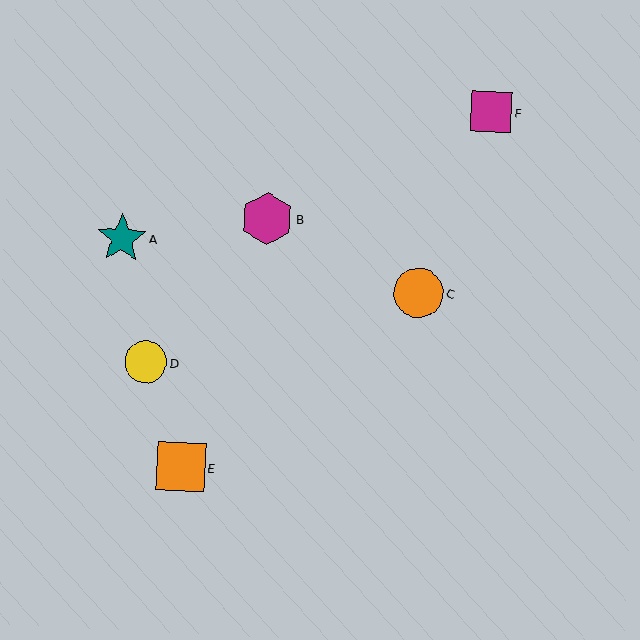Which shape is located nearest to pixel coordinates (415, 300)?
The orange circle (labeled C) at (419, 293) is nearest to that location.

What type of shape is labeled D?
Shape D is a yellow circle.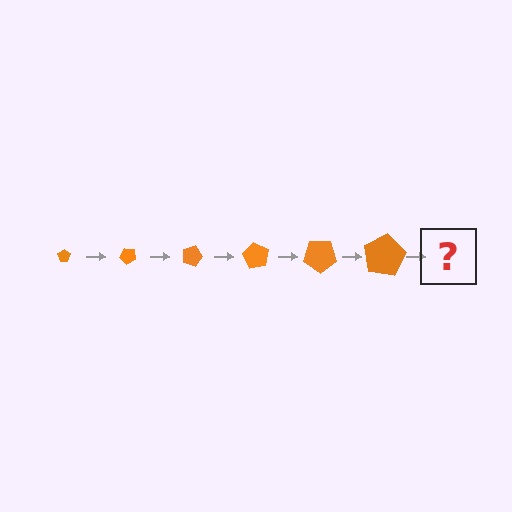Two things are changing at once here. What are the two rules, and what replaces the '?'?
The two rules are that the pentagon grows larger each step and it rotates 45 degrees each step. The '?' should be a pentagon, larger than the previous one and rotated 270 degrees from the start.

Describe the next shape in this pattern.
It should be a pentagon, larger than the previous one and rotated 270 degrees from the start.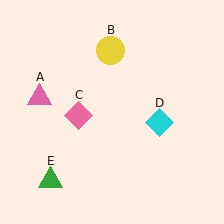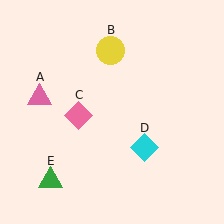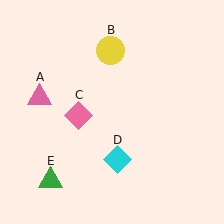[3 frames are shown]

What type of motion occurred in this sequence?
The cyan diamond (object D) rotated clockwise around the center of the scene.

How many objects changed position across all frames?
1 object changed position: cyan diamond (object D).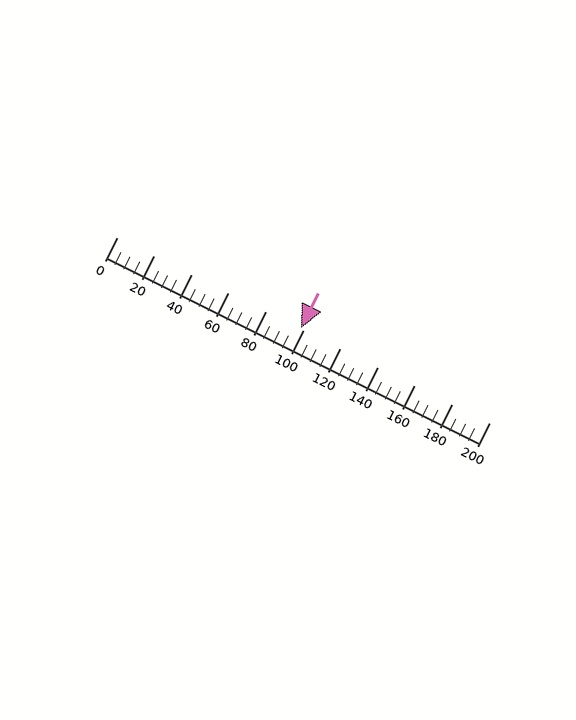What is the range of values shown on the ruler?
The ruler shows values from 0 to 200.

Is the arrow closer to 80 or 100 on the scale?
The arrow is closer to 100.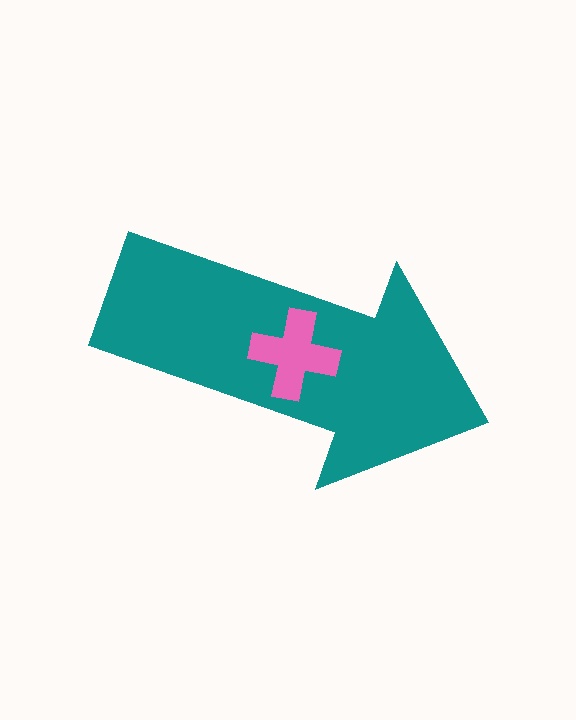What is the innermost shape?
The pink cross.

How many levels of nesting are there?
2.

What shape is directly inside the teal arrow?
The pink cross.